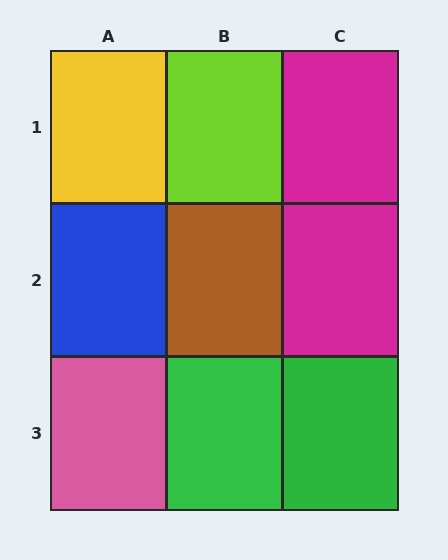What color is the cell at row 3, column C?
Green.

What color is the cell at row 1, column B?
Lime.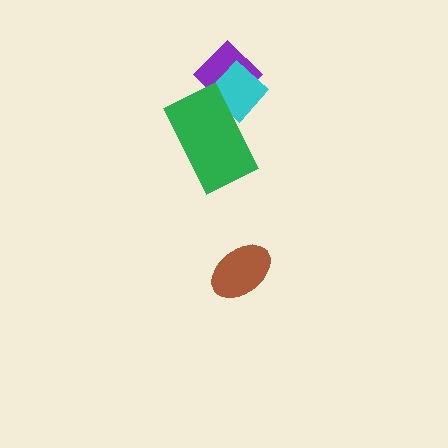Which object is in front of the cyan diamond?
The green rectangle is in front of the cyan diamond.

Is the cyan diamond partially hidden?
Yes, it is partially covered by another shape.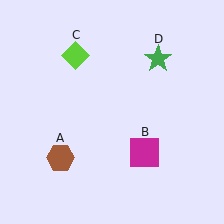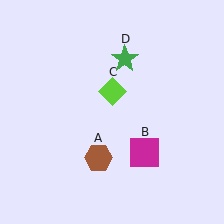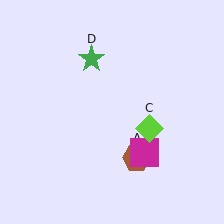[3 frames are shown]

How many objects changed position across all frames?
3 objects changed position: brown hexagon (object A), lime diamond (object C), green star (object D).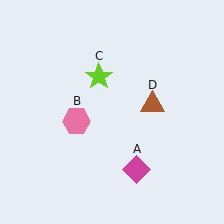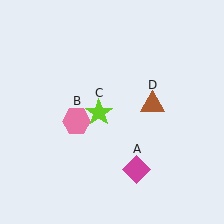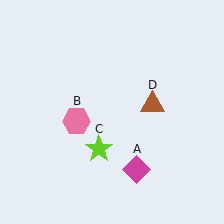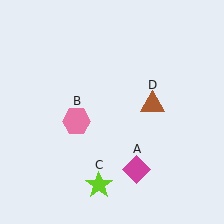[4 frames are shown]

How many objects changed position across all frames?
1 object changed position: lime star (object C).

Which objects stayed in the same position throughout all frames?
Magenta diamond (object A) and pink hexagon (object B) and brown triangle (object D) remained stationary.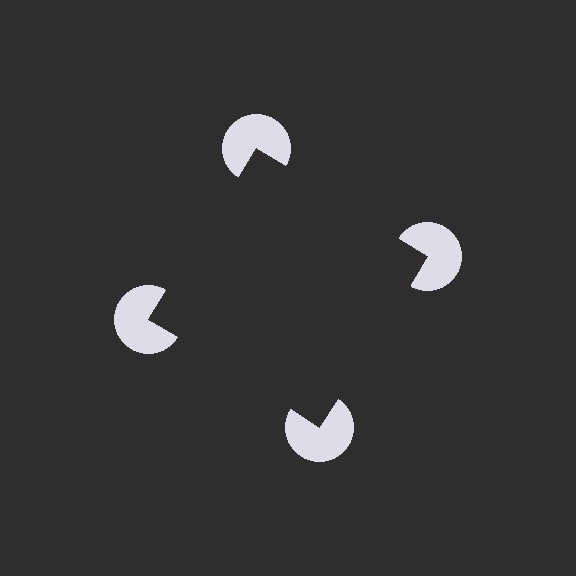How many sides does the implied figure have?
4 sides.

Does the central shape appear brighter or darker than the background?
It typically appears slightly darker than the background, even though no actual brightness change is drawn.